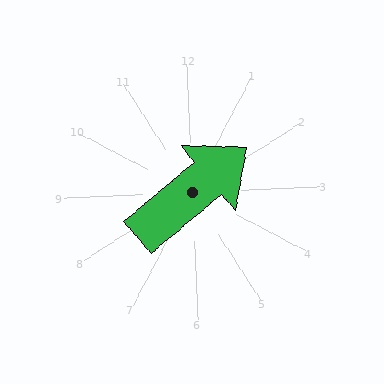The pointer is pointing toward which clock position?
Roughly 2 o'clock.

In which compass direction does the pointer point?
Northeast.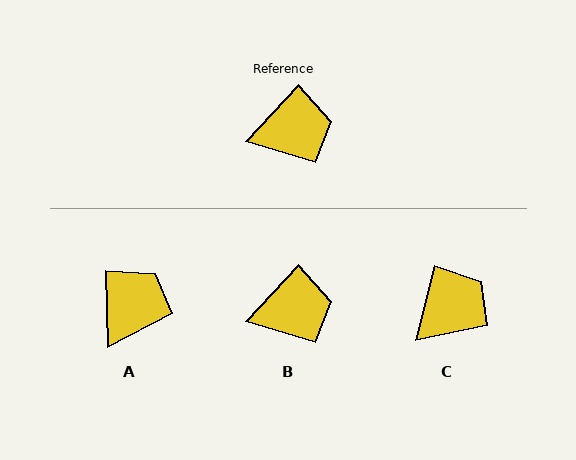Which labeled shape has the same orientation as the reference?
B.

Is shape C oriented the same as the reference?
No, it is off by about 29 degrees.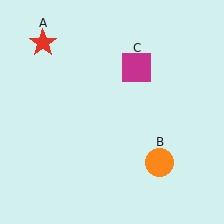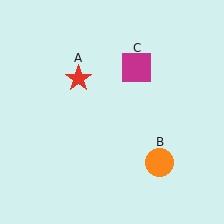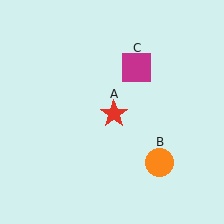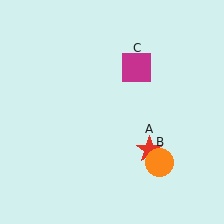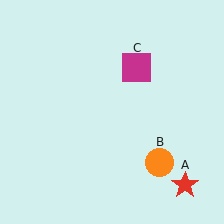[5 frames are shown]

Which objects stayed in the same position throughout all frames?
Orange circle (object B) and magenta square (object C) remained stationary.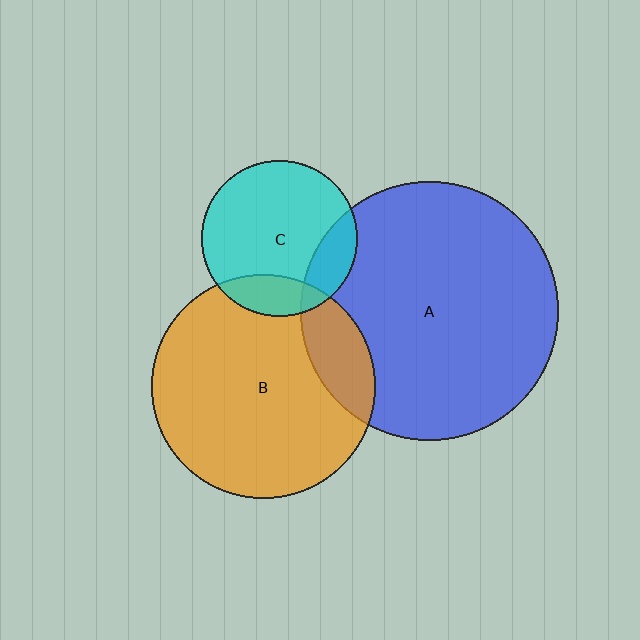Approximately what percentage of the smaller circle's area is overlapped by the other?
Approximately 15%.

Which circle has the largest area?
Circle A (blue).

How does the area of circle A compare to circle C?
Approximately 2.7 times.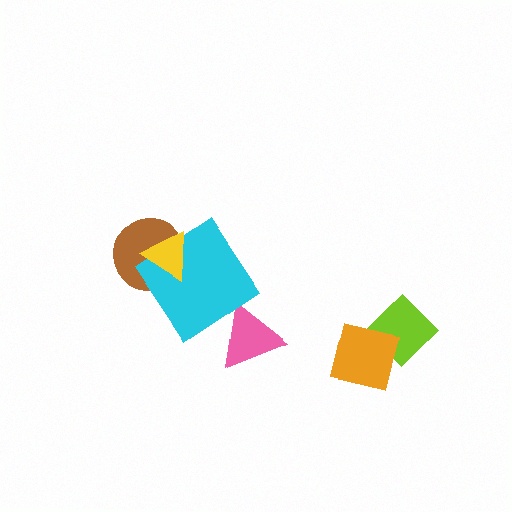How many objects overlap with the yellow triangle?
2 objects overlap with the yellow triangle.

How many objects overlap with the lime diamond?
1 object overlaps with the lime diamond.